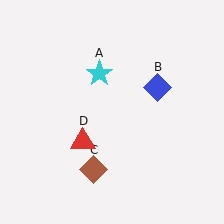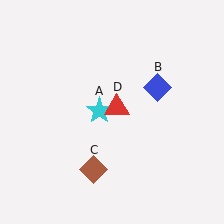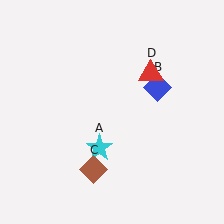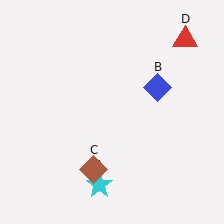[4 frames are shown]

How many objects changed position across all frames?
2 objects changed position: cyan star (object A), red triangle (object D).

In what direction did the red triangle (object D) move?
The red triangle (object D) moved up and to the right.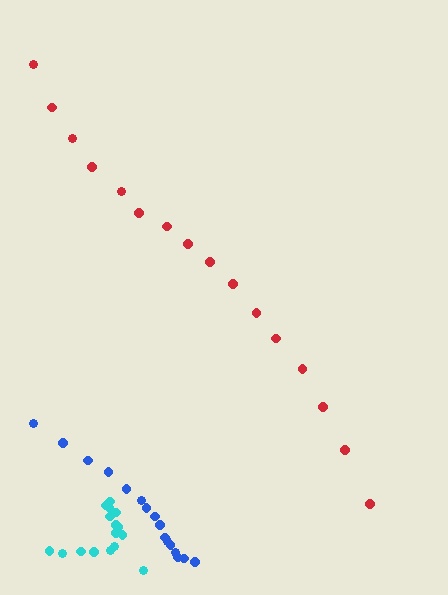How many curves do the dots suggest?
There are 3 distinct paths.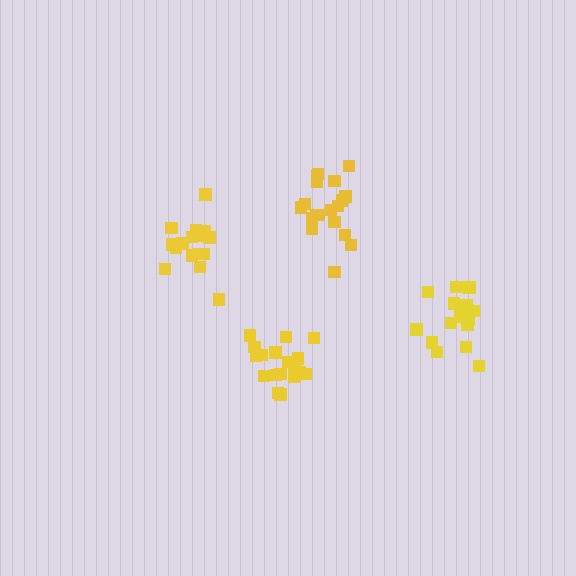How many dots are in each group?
Group 1: 15 dots, Group 2: 19 dots, Group 3: 16 dots, Group 4: 19 dots (69 total).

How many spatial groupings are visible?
There are 4 spatial groupings.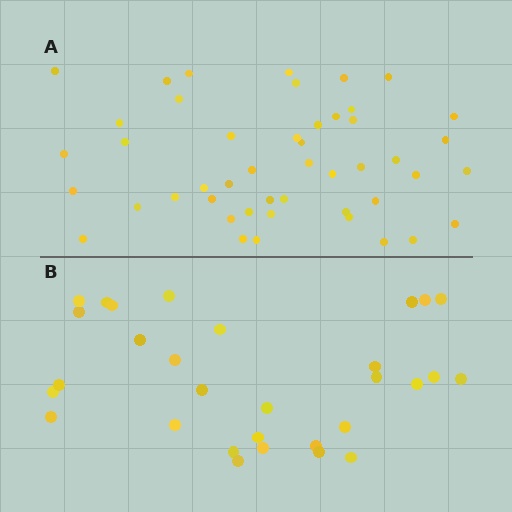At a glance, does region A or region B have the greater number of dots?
Region A (the top region) has more dots.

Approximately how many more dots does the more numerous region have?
Region A has approximately 15 more dots than region B.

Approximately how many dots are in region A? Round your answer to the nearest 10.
About 50 dots. (The exact count is 47, which rounds to 50.)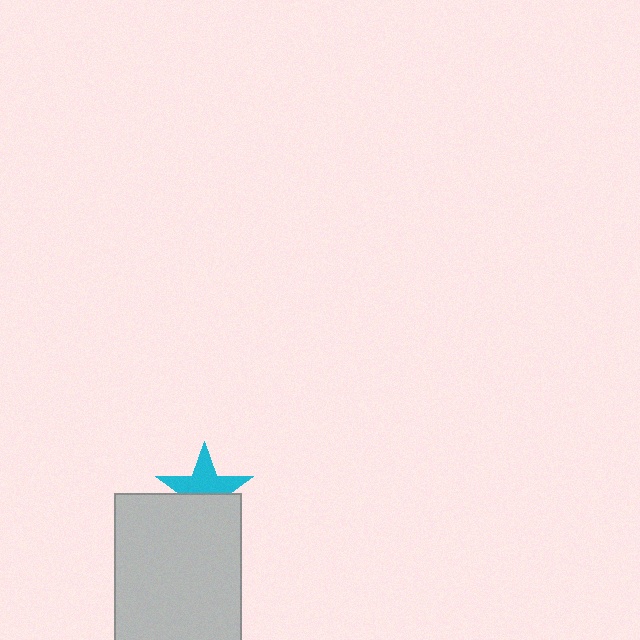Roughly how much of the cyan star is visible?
About half of it is visible (roughly 57%).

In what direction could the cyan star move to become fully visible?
The cyan star could move up. That would shift it out from behind the light gray rectangle entirely.